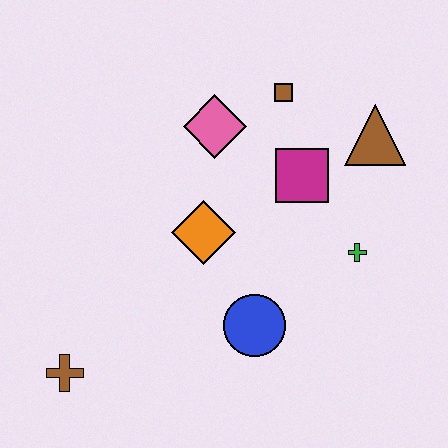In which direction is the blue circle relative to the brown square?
The blue circle is below the brown square.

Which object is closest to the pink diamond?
The brown square is closest to the pink diamond.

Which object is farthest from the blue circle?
The brown square is farthest from the blue circle.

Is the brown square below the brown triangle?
No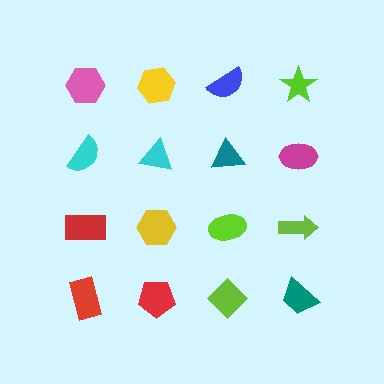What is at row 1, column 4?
A lime star.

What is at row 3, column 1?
A red rectangle.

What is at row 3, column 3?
A lime ellipse.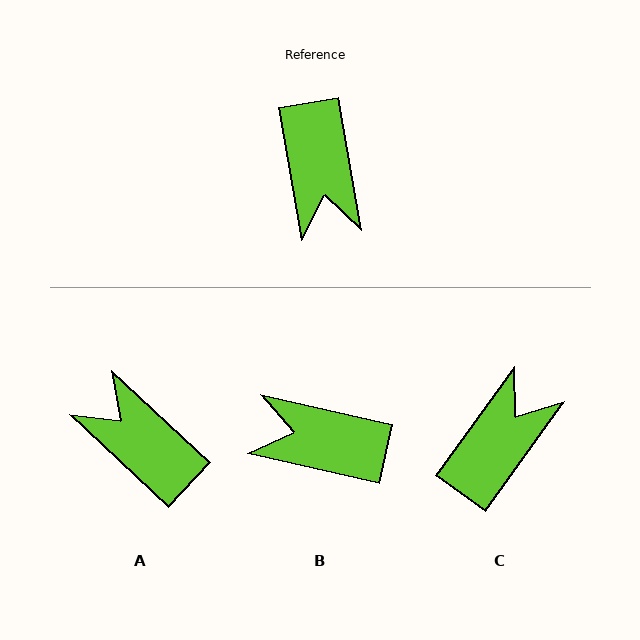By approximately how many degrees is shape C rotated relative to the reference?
Approximately 135 degrees counter-clockwise.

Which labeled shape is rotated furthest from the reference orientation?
A, about 143 degrees away.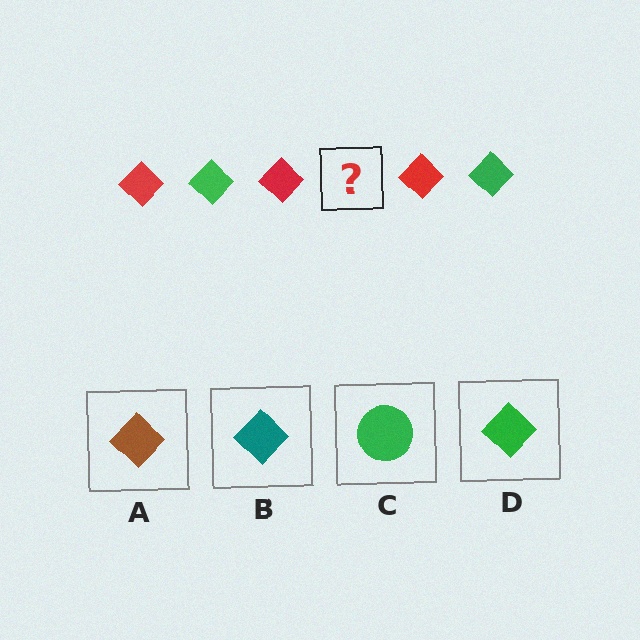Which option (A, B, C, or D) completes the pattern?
D.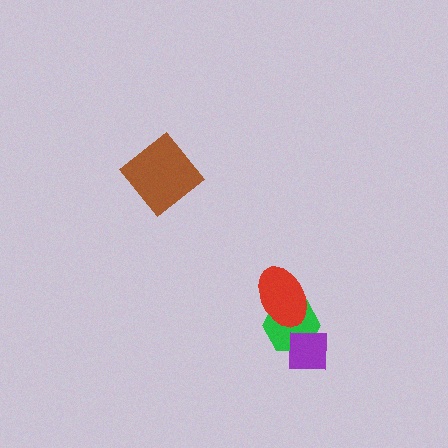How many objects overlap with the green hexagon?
2 objects overlap with the green hexagon.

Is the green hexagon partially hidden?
Yes, it is partially covered by another shape.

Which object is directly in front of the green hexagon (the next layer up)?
The purple square is directly in front of the green hexagon.